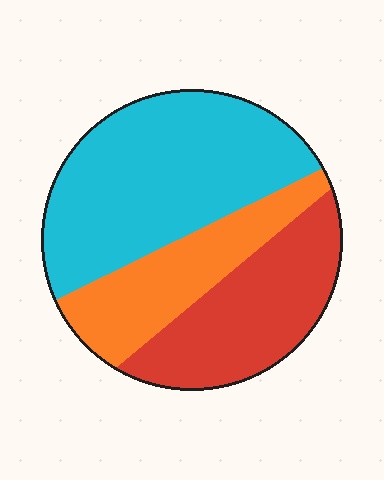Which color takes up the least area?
Orange, at roughly 25%.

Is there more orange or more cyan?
Cyan.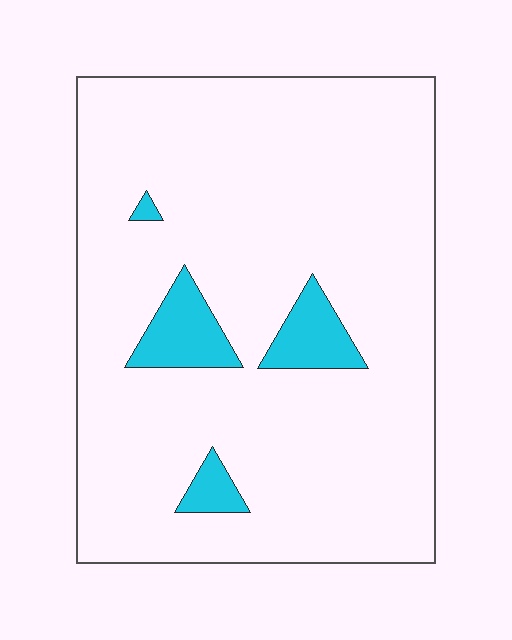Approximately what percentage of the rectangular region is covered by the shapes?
Approximately 10%.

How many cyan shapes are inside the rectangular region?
4.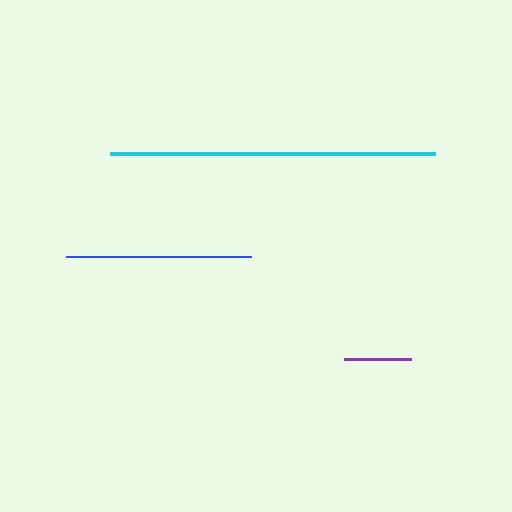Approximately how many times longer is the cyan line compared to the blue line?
The cyan line is approximately 1.8 times the length of the blue line.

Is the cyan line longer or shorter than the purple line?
The cyan line is longer than the purple line.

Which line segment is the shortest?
The purple line is the shortest at approximately 68 pixels.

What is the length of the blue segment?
The blue segment is approximately 186 pixels long.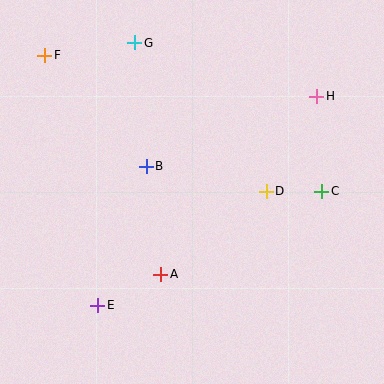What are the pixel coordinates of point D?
Point D is at (266, 191).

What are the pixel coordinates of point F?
Point F is at (45, 55).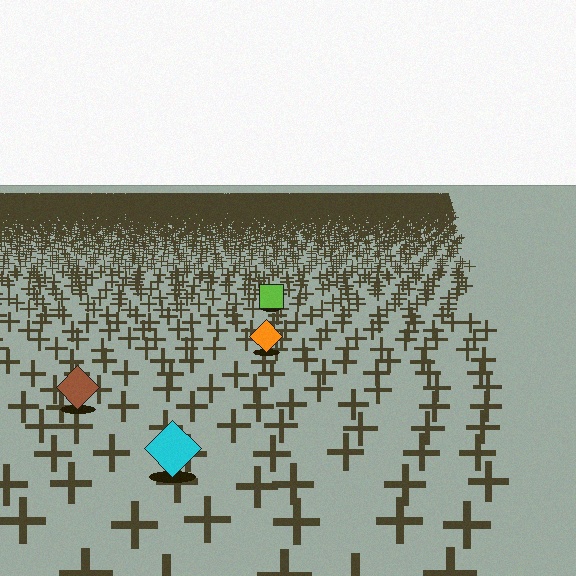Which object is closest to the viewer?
The cyan diamond is closest. The texture marks near it are larger and more spread out.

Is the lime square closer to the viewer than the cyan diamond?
No. The cyan diamond is closer — you can tell from the texture gradient: the ground texture is coarser near it.